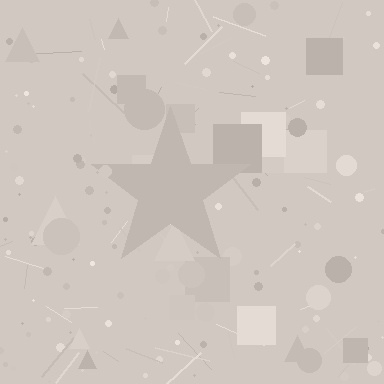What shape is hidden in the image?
A star is hidden in the image.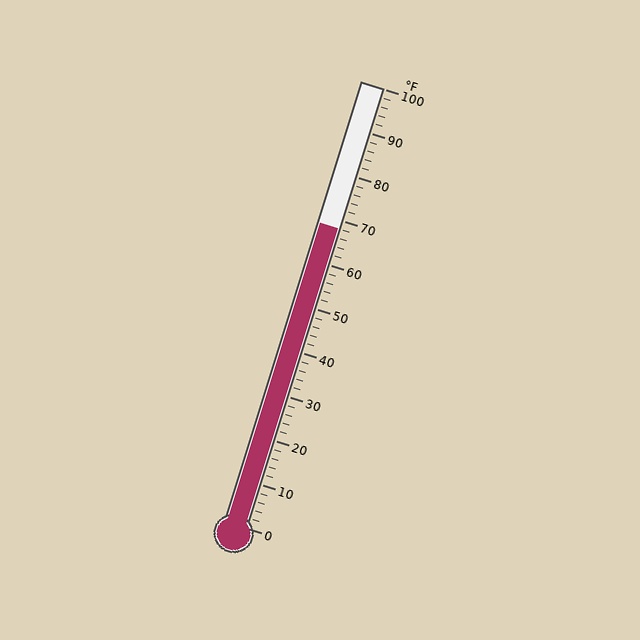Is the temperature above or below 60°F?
The temperature is above 60°F.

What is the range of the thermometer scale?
The thermometer scale ranges from 0°F to 100°F.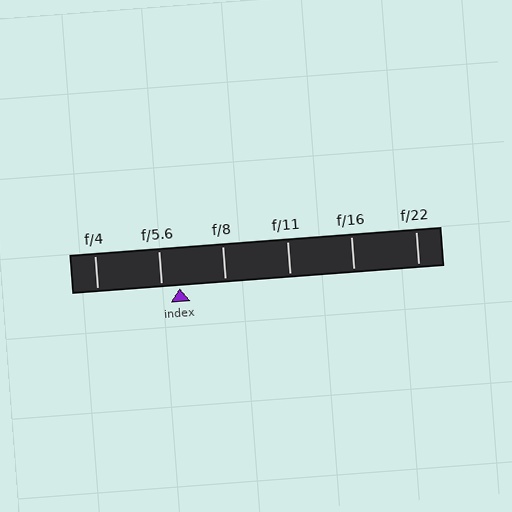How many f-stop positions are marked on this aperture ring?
There are 6 f-stop positions marked.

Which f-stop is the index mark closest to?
The index mark is closest to f/5.6.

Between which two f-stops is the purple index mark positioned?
The index mark is between f/5.6 and f/8.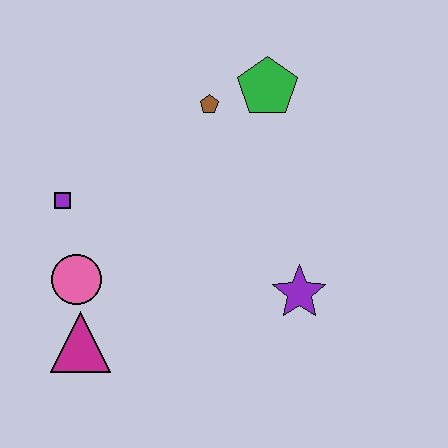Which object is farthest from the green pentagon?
The magenta triangle is farthest from the green pentagon.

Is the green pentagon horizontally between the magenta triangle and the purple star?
Yes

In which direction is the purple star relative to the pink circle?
The purple star is to the right of the pink circle.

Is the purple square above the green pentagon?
No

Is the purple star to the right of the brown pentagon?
Yes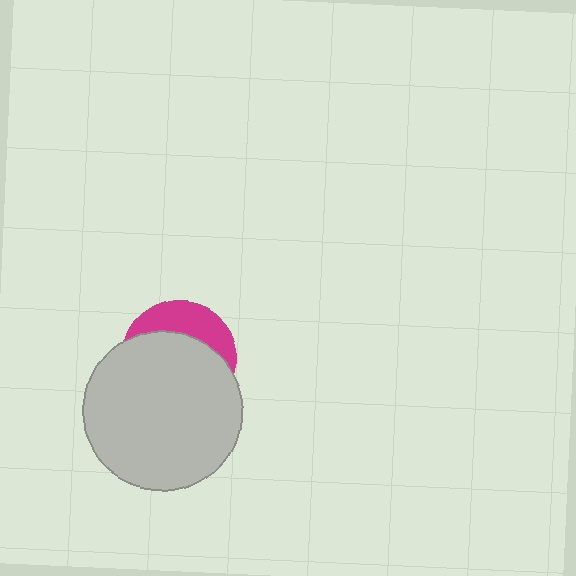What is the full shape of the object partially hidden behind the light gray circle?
The partially hidden object is a magenta circle.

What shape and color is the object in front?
The object in front is a light gray circle.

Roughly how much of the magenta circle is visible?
A small part of it is visible (roughly 31%).